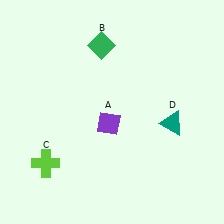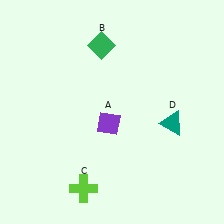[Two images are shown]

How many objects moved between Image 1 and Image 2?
1 object moved between the two images.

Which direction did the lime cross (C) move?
The lime cross (C) moved right.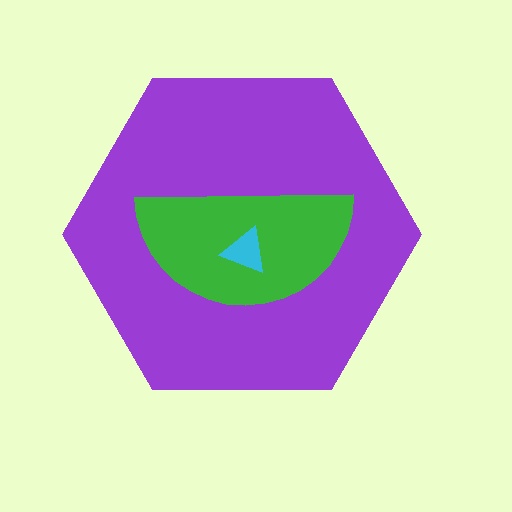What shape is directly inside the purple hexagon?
The green semicircle.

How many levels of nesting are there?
3.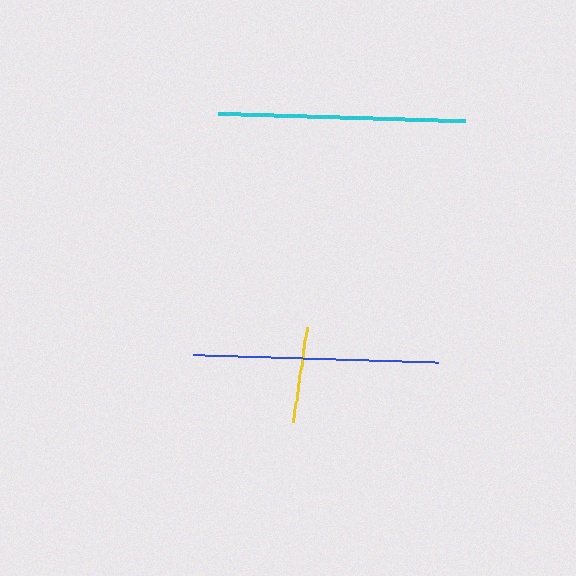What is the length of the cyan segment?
The cyan segment is approximately 246 pixels long.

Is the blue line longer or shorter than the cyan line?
The cyan line is longer than the blue line.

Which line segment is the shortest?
The yellow line is the shortest at approximately 96 pixels.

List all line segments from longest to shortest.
From longest to shortest: cyan, blue, yellow.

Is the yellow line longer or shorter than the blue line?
The blue line is longer than the yellow line.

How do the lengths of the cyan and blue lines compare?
The cyan and blue lines are approximately the same length.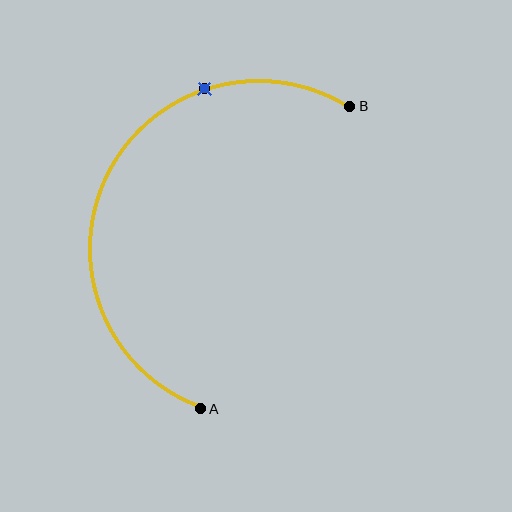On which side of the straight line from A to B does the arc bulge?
The arc bulges to the left of the straight line connecting A and B.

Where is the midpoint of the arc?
The arc midpoint is the point on the curve farthest from the straight line joining A and B. It sits to the left of that line.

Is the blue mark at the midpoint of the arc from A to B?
No. The blue mark lies on the arc but is closer to endpoint B. The arc midpoint would be at the point on the curve equidistant along the arc from both A and B.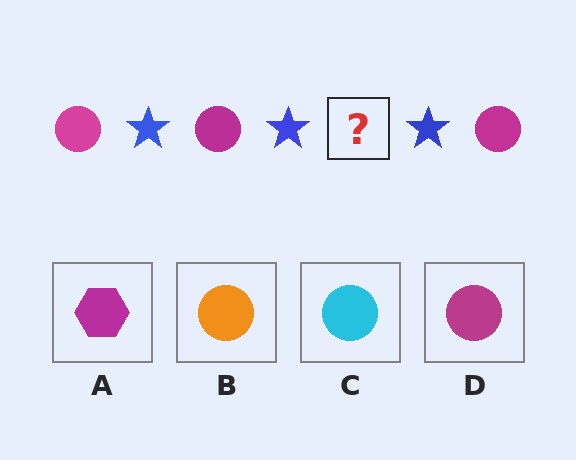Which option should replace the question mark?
Option D.